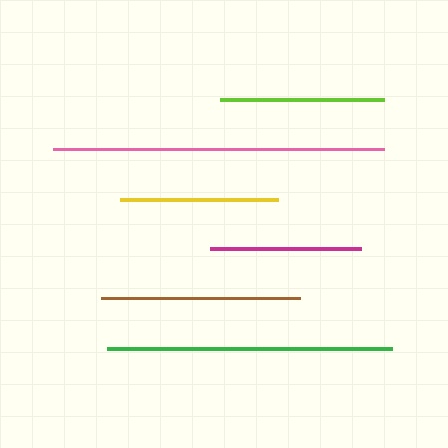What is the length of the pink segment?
The pink segment is approximately 331 pixels long.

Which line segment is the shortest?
The magenta line is the shortest at approximately 150 pixels.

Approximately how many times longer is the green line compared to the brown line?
The green line is approximately 1.4 times the length of the brown line.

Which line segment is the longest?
The pink line is the longest at approximately 331 pixels.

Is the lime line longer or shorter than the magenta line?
The lime line is longer than the magenta line.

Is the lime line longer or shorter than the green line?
The green line is longer than the lime line.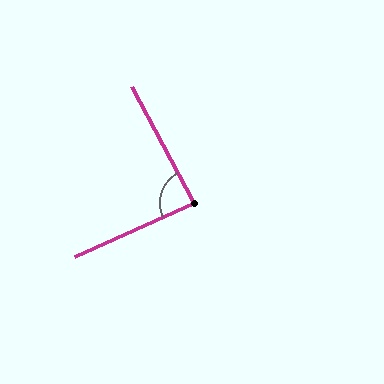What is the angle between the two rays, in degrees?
Approximately 86 degrees.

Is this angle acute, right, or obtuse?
It is approximately a right angle.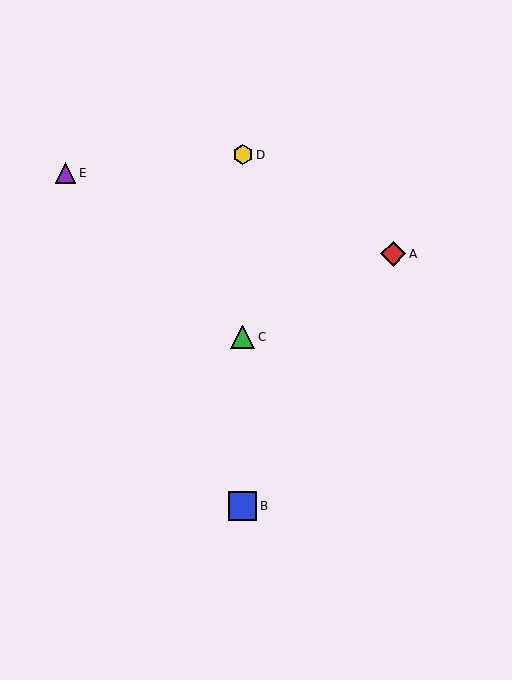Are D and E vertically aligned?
No, D is at x≈243 and E is at x≈65.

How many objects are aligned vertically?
3 objects (B, C, D) are aligned vertically.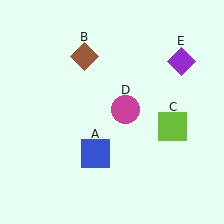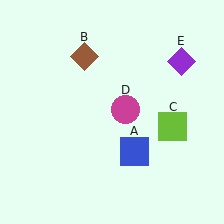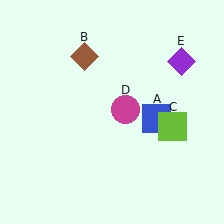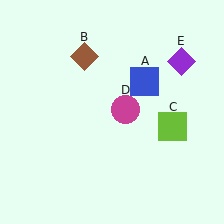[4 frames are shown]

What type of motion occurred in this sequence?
The blue square (object A) rotated counterclockwise around the center of the scene.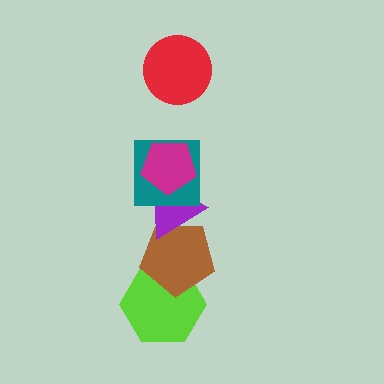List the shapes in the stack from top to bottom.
From top to bottom: the red circle, the magenta pentagon, the teal square, the purple triangle, the brown pentagon, the lime hexagon.